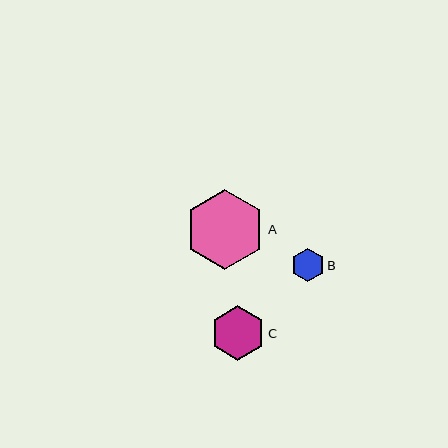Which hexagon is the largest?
Hexagon A is the largest with a size of approximately 81 pixels.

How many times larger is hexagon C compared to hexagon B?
Hexagon C is approximately 1.6 times the size of hexagon B.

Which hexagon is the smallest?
Hexagon B is the smallest with a size of approximately 33 pixels.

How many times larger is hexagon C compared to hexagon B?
Hexagon C is approximately 1.6 times the size of hexagon B.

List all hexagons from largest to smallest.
From largest to smallest: A, C, B.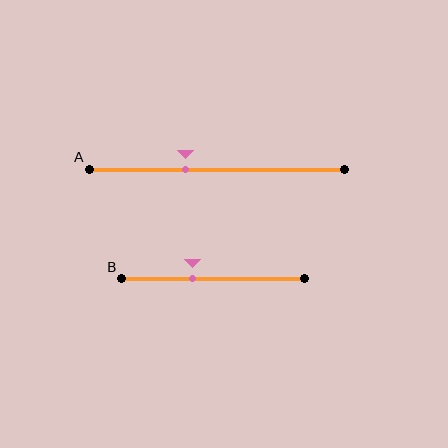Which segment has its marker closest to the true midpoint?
Segment B has its marker closest to the true midpoint.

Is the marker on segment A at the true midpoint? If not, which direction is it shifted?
No, the marker on segment A is shifted to the left by about 12% of the segment length.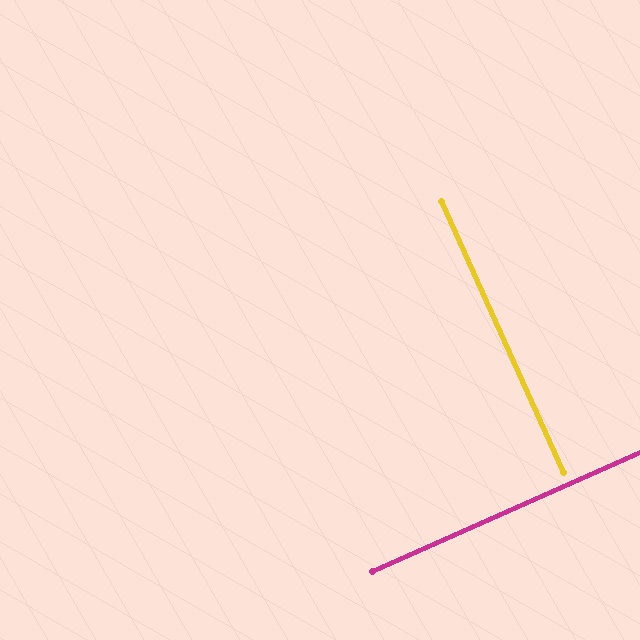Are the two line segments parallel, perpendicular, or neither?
Perpendicular — they meet at approximately 90°.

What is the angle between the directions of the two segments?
Approximately 90 degrees.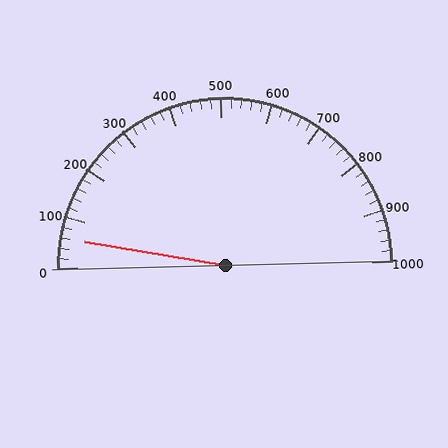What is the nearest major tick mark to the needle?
The nearest major tick mark is 100.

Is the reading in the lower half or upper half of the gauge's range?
The reading is in the lower half of the range (0 to 1000).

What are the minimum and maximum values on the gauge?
The gauge ranges from 0 to 1000.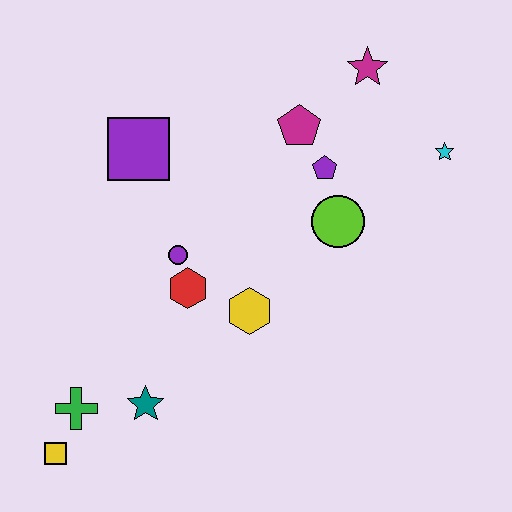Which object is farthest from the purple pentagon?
The yellow square is farthest from the purple pentagon.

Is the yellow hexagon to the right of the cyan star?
No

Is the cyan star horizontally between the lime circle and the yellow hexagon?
No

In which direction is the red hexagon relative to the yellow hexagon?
The red hexagon is to the left of the yellow hexagon.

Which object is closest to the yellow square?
The green cross is closest to the yellow square.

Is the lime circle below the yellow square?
No